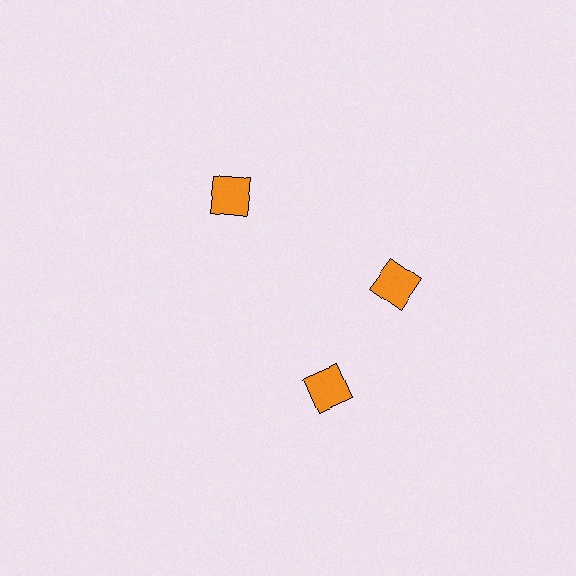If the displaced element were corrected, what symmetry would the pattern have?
It would have 3-fold rotational symmetry — the pattern would map onto itself every 120 degrees.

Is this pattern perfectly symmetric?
No. The 3 orange squares are arranged in a ring, but one element near the 7 o'clock position is rotated out of alignment along the ring, breaking the 3-fold rotational symmetry.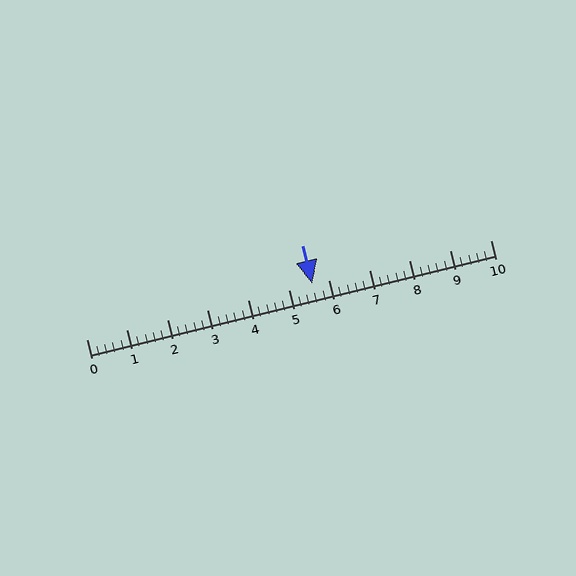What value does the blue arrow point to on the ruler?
The blue arrow points to approximately 5.6.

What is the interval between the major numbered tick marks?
The major tick marks are spaced 1 units apart.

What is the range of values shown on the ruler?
The ruler shows values from 0 to 10.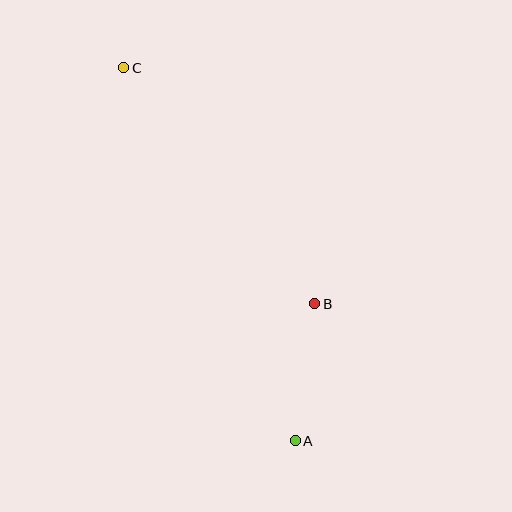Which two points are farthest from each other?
Points A and C are farthest from each other.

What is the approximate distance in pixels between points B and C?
The distance between B and C is approximately 304 pixels.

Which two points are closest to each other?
Points A and B are closest to each other.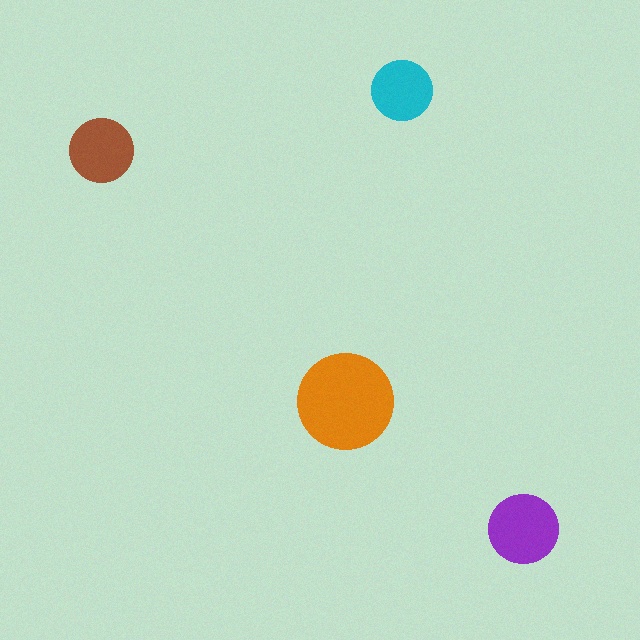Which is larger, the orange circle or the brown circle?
The orange one.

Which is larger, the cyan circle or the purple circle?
The purple one.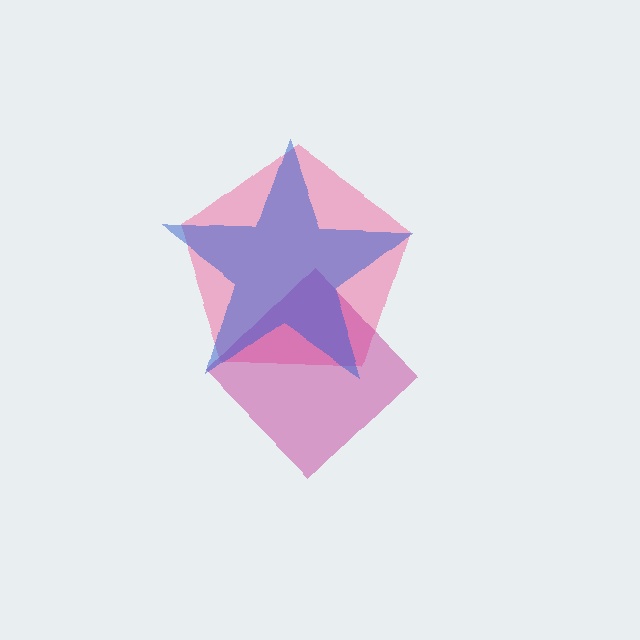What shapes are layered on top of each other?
The layered shapes are: a pink pentagon, a magenta diamond, a blue star.